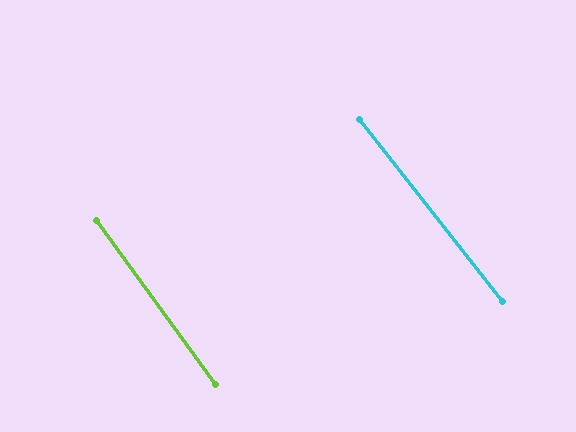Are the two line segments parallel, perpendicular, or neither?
Parallel — their directions differ by only 1.9°.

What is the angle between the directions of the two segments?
Approximately 2 degrees.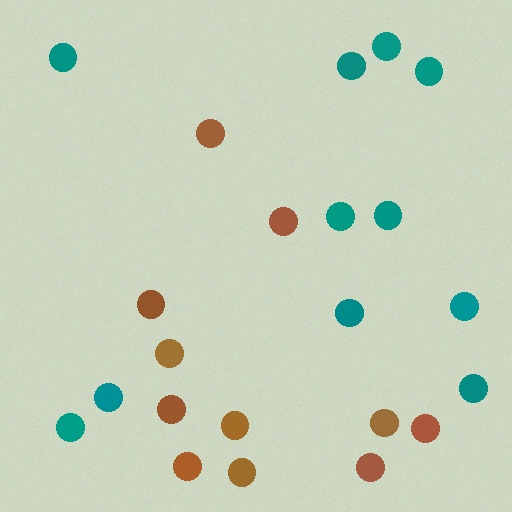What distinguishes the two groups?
There are 2 groups: one group of teal circles (11) and one group of brown circles (11).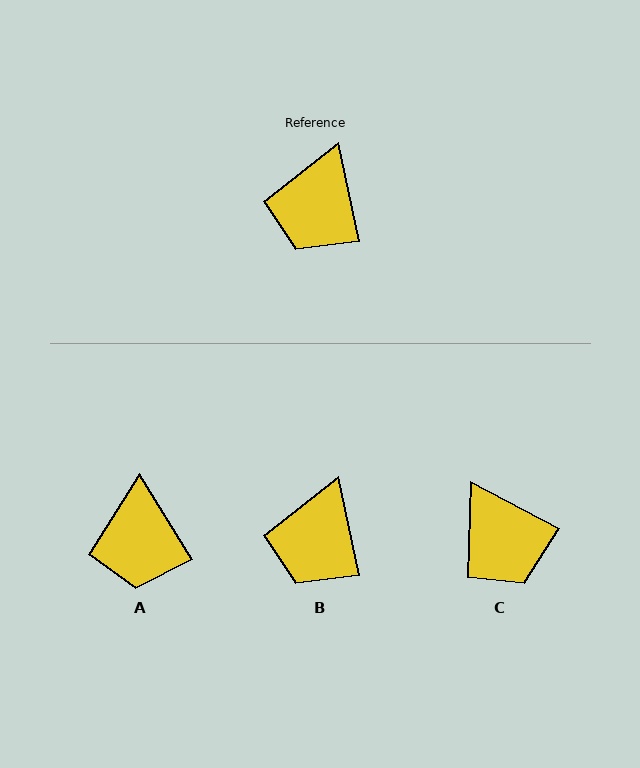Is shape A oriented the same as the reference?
No, it is off by about 20 degrees.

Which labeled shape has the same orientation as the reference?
B.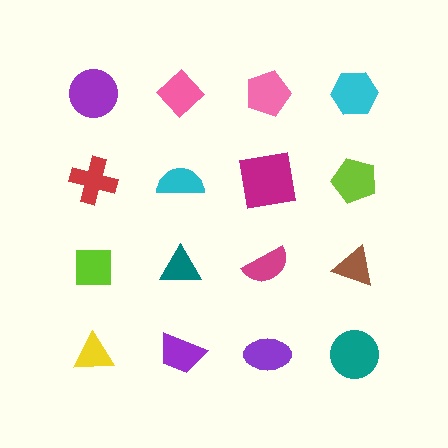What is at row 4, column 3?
A purple ellipse.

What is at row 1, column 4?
A cyan hexagon.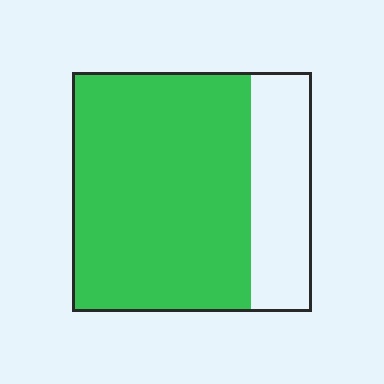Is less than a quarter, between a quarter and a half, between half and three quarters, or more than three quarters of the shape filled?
Between half and three quarters.